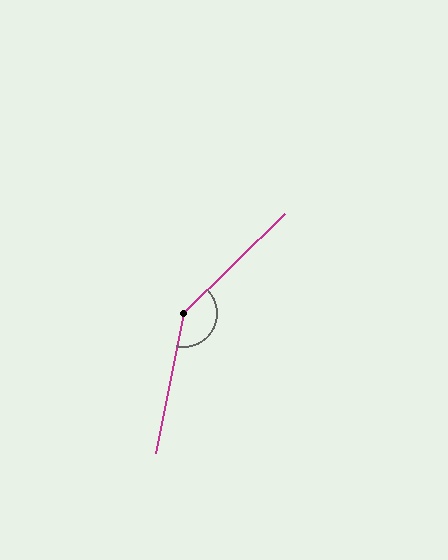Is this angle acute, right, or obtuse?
It is obtuse.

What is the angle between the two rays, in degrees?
Approximately 145 degrees.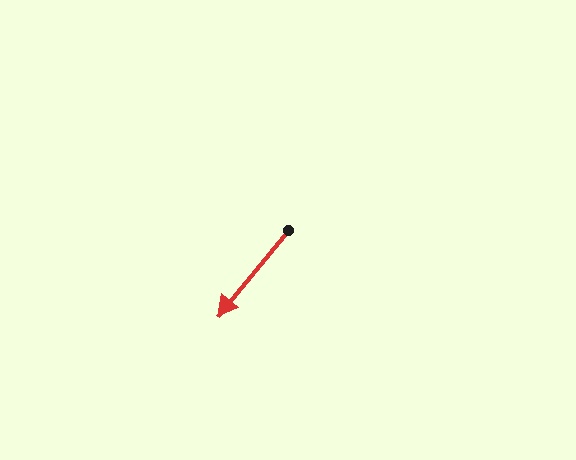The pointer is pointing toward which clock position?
Roughly 7 o'clock.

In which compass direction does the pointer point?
Southwest.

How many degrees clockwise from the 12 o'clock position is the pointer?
Approximately 219 degrees.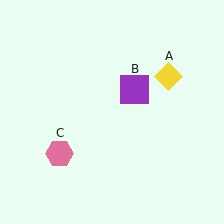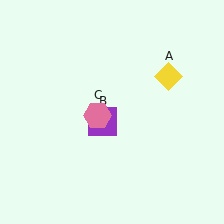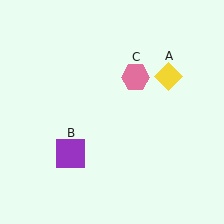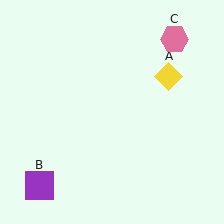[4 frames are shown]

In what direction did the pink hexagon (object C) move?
The pink hexagon (object C) moved up and to the right.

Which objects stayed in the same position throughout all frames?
Yellow diamond (object A) remained stationary.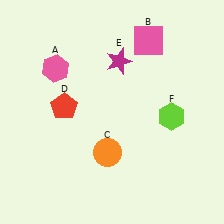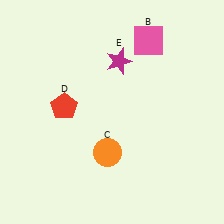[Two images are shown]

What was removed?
The pink hexagon (A), the lime hexagon (F) were removed in Image 2.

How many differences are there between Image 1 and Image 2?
There are 2 differences between the two images.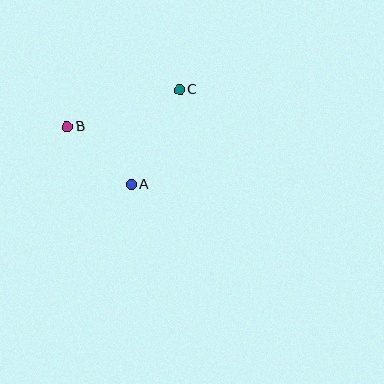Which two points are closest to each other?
Points A and B are closest to each other.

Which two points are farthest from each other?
Points B and C are farthest from each other.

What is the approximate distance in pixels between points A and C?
The distance between A and C is approximately 106 pixels.